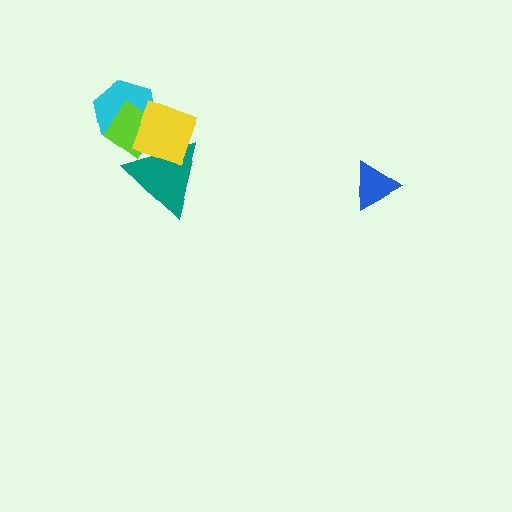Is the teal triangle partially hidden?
Yes, it is partially covered by another shape.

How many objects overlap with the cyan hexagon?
2 objects overlap with the cyan hexagon.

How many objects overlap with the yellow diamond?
3 objects overlap with the yellow diamond.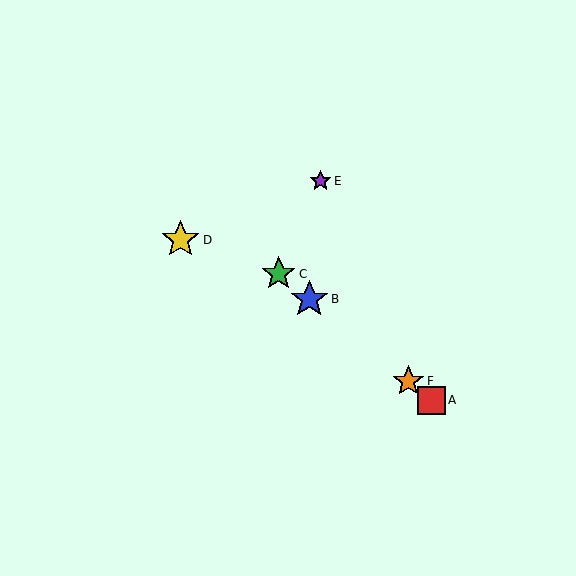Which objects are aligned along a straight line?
Objects A, B, C, F are aligned along a straight line.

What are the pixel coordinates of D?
Object D is at (181, 240).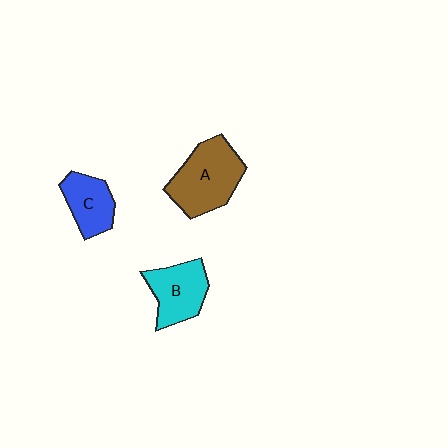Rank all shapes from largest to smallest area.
From largest to smallest: A (brown), B (cyan), C (blue).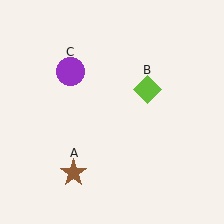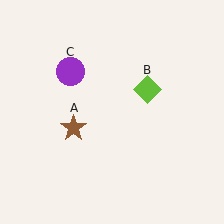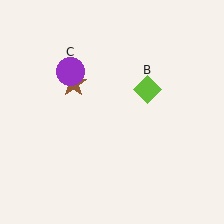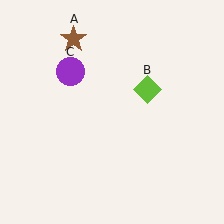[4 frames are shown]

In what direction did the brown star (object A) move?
The brown star (object A) moved up.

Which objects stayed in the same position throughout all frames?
Lime diamond (object B) and purple circle (object C) remained stationary.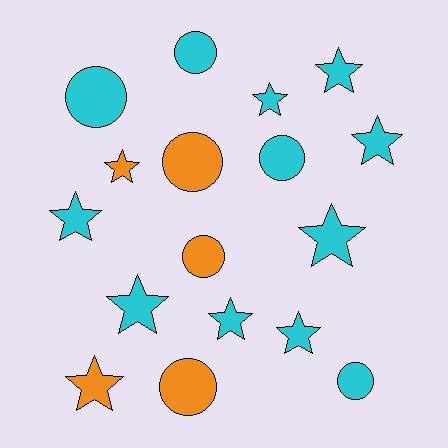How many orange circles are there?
There are 3 orange circles.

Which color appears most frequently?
Cyan, with 12 objects.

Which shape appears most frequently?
Star, with 10 objects.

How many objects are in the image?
There are 17 objects.